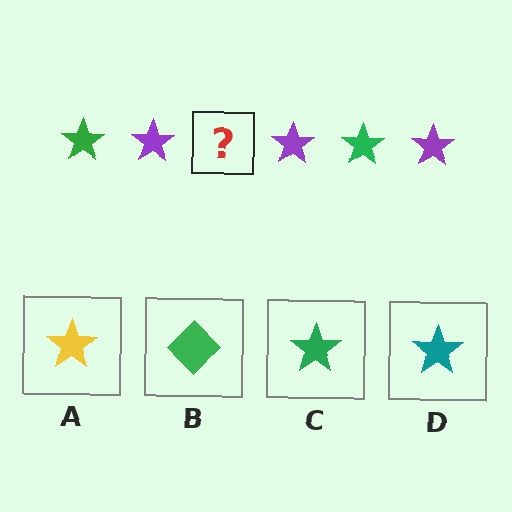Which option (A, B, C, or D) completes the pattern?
C.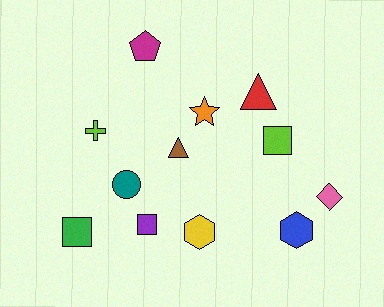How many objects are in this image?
There are 12 objects.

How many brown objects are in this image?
There is 1 brown object.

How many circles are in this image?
There is 1 circle.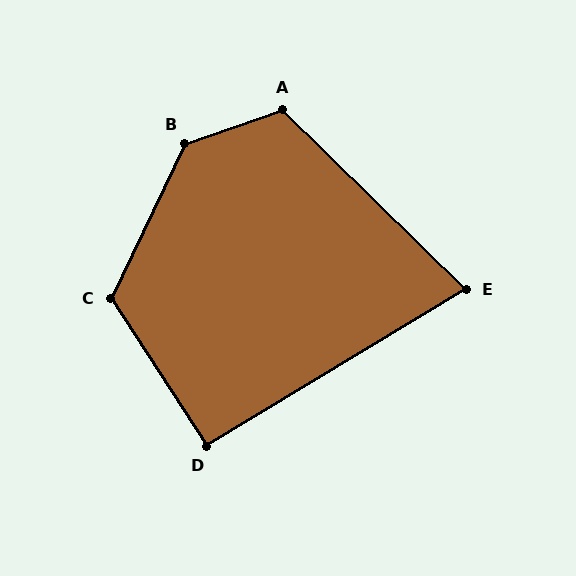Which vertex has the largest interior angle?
B, at approximately 134 degrees.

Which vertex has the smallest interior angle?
E, at approximately 76 degrees.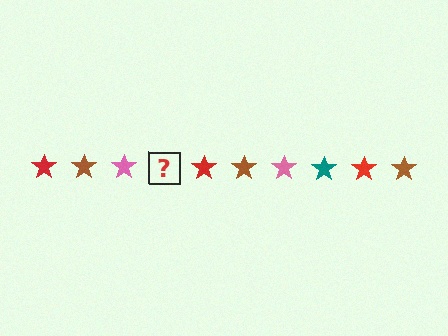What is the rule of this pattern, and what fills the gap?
The rule is that the pattern cycles through red, brown, pink, teal stars. The gap should be filled with a teal star.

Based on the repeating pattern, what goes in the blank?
The blank should be a teal star.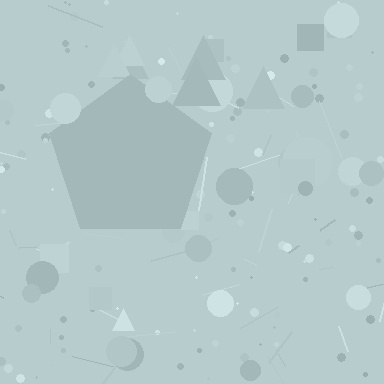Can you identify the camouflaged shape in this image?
The camouflaged shape is a pentagon.